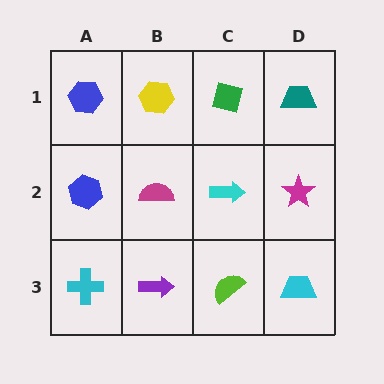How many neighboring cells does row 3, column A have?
2.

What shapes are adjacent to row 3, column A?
A blue hexagon (row 2, column A), a purple arrow (row 3, column B).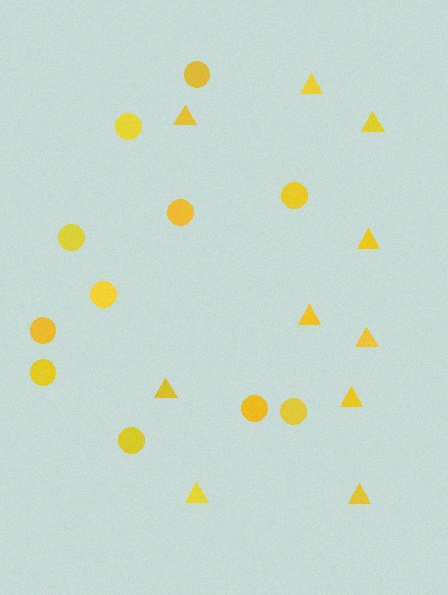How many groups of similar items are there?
There are 2 groups: one group of triangles (10) and one group of circles (11).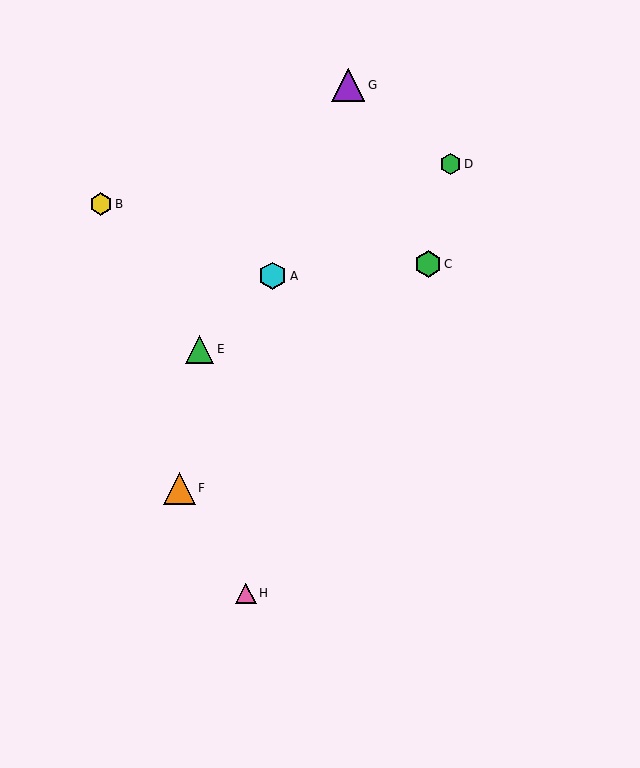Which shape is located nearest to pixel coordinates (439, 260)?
The green hexagon (labeled C) at (428, 264) is nearest to that location.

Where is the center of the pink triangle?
The center of the pink triangle is at (246, 593).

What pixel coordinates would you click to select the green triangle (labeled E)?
Click at (199, 349) to select the green triangle E.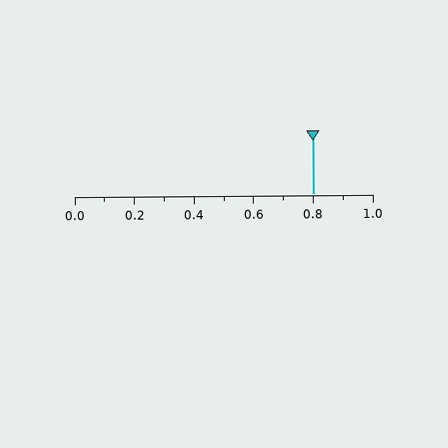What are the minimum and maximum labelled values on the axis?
The axis runs from 0.0 to 1.0.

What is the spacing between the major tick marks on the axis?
The major ticks are spaced 0.2 apart.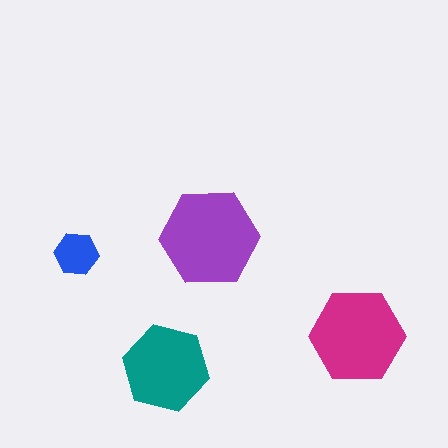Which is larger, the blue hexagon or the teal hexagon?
The teal one.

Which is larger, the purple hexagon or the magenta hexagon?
The purple one.